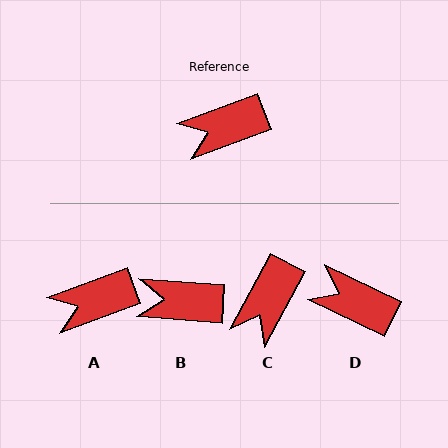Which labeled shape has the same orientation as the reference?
A.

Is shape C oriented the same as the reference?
No, it is off by about 41 degrees.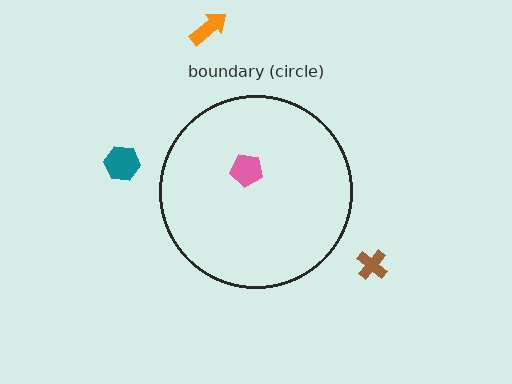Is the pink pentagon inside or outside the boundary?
Inside.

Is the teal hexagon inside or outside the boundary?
Outside.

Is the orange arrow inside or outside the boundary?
Outside.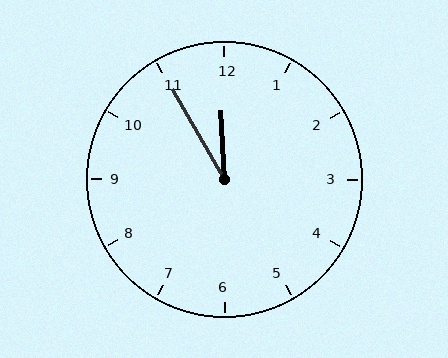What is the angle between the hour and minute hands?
Approximately 28 degrees.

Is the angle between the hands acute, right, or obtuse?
It is acute.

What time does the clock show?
11:55.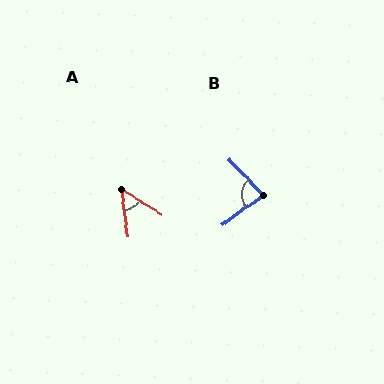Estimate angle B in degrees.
Approximately 82 degrees.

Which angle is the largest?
B, at approximately 82 degrees.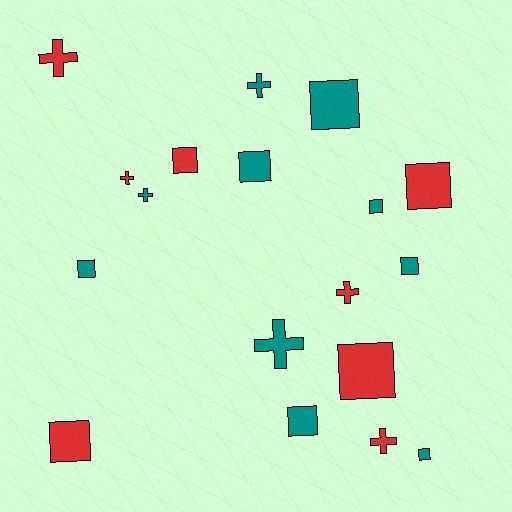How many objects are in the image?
There are 18 objects.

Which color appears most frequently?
Teal, with 10 objects.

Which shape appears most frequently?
Square, with 11 objects.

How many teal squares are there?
There are 7 teal squares.